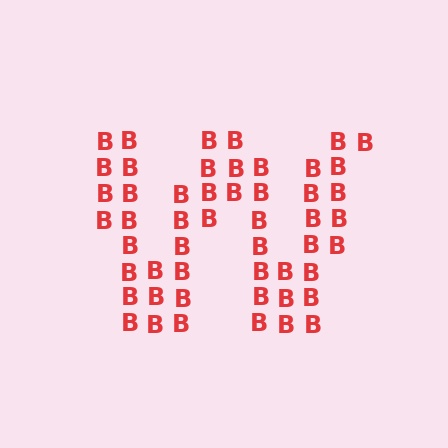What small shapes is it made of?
It is made of small letter B's.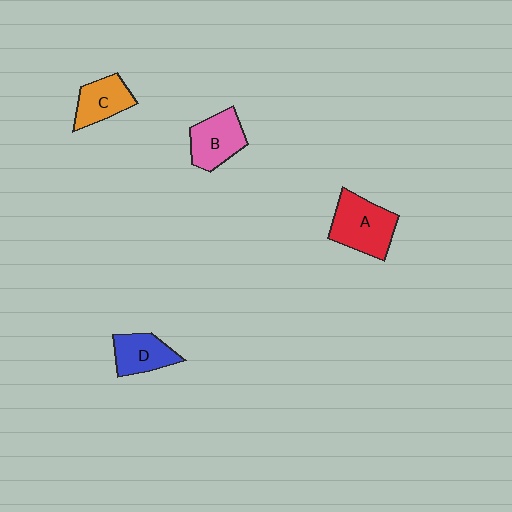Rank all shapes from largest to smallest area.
From largest to smallest: A (red), B (pink), C (orange), D (blue).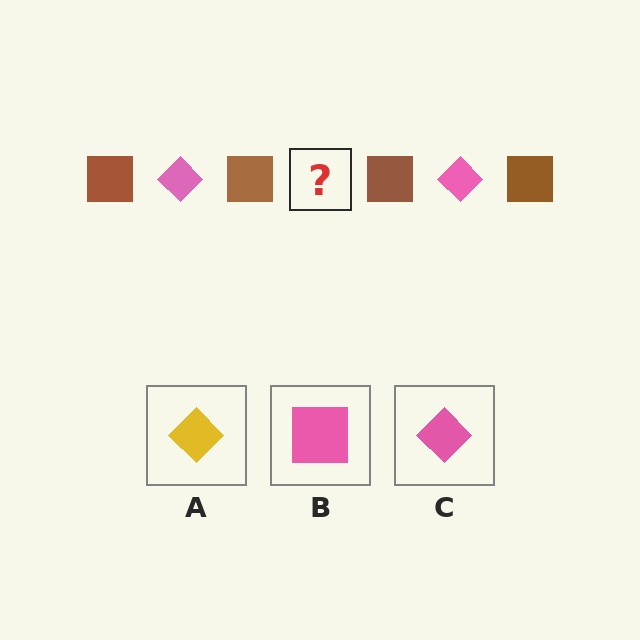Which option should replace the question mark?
Option C.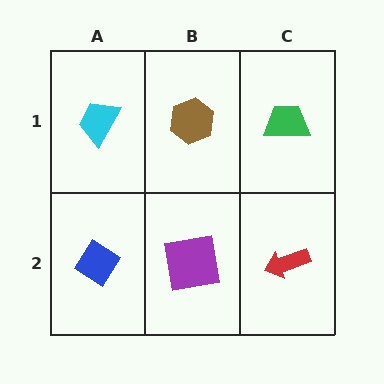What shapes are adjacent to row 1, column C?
A red arrow (row 2, column C), a brown hexagon (row 1, column B).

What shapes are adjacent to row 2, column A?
A cyan trapezoid (row 1, column A), a purple square (row 2, column B).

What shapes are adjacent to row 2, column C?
A green trapezoid (row 1, column C), a purple square (row 2, column B).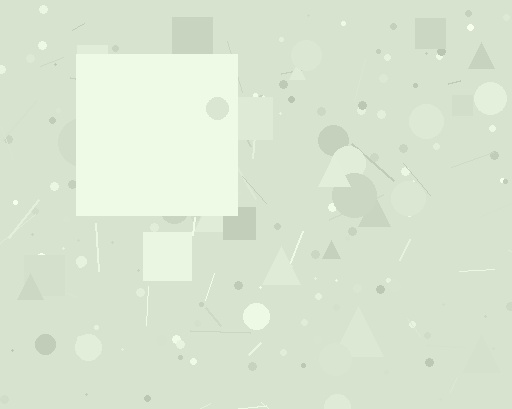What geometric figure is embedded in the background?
A square is embedded in the background.